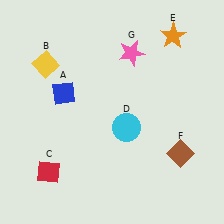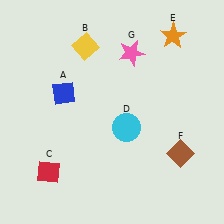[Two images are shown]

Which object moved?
The yellow diamond (B) moved right.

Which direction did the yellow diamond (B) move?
The yellow diamond (B) moved right.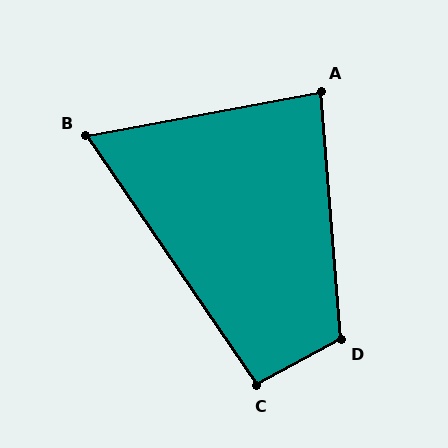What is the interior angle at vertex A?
Approximately 84 degrees (acute).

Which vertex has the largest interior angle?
D, at approximately 114 degrees.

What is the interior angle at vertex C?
Approximately 96 degrees (obtuse).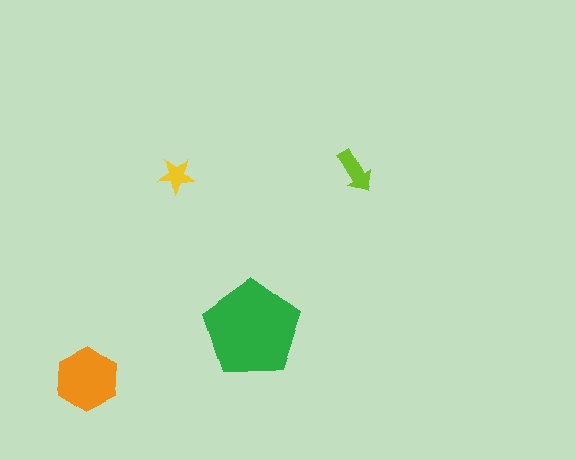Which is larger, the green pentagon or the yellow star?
The green pentagon.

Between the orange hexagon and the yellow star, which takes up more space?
The orange hexagon.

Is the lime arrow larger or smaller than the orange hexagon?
Smaller.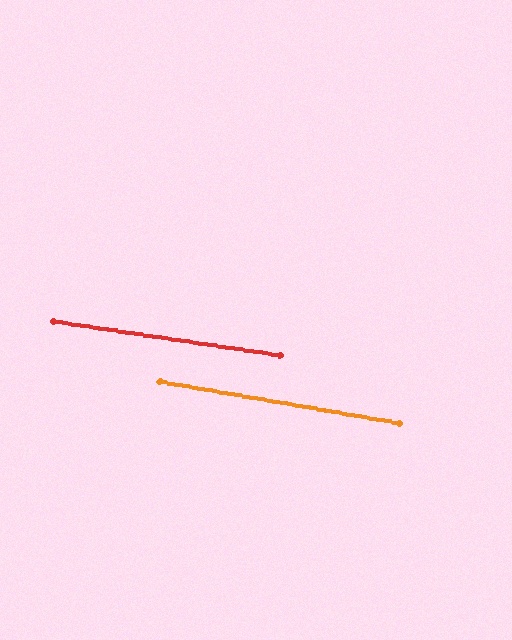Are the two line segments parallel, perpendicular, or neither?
Parallel — their directions differ by only 1.3°.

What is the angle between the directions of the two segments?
Approximately 1 degree.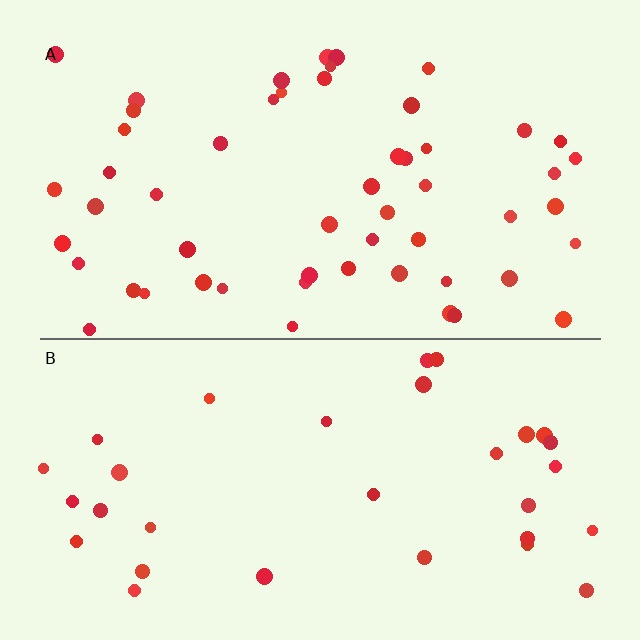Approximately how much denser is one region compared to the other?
Approximately 1.7× — region A over region B.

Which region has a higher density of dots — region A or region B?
A (the top).